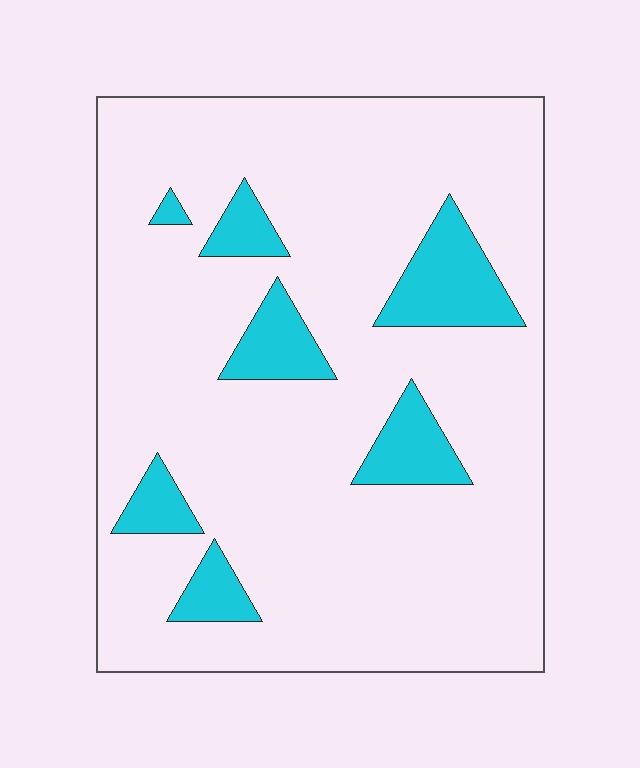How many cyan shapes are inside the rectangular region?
7.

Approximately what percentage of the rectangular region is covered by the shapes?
Approximately 15%.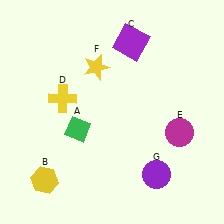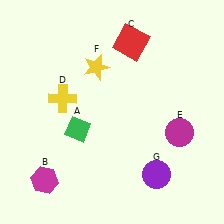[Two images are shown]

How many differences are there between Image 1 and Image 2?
There are 2 differences between the two images.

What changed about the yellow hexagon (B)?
In Image 1, B is yellow. In Image 2, it changed to magenta.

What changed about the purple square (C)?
In Image 1, C is purple. In Image 2, it changed to red.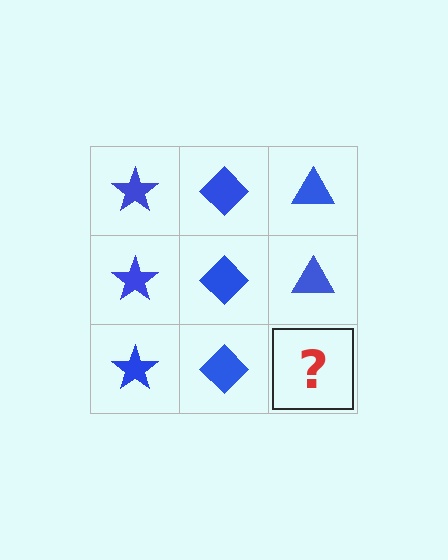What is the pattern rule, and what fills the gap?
The rule is that each column has a consistent shape. The gap should be filled with a blue triangle.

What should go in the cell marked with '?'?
The missing cell should contain a blue triangle.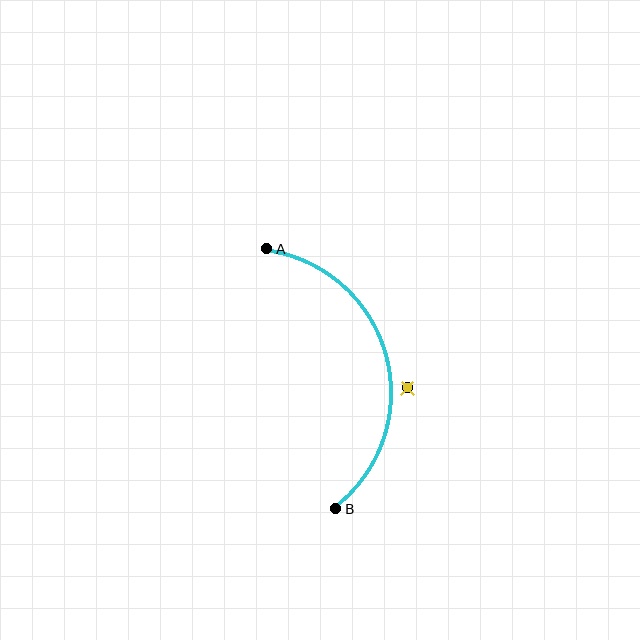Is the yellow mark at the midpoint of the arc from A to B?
No — the yellow mark does not lie on the arc at all. It sits slightly outside the curve.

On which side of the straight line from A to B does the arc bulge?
The arc bulges to the right of the straight line connecting A and B.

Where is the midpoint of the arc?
The arc midpoint is the point on the curve farthest from the straight line joining A and B. It sits to the right of that line.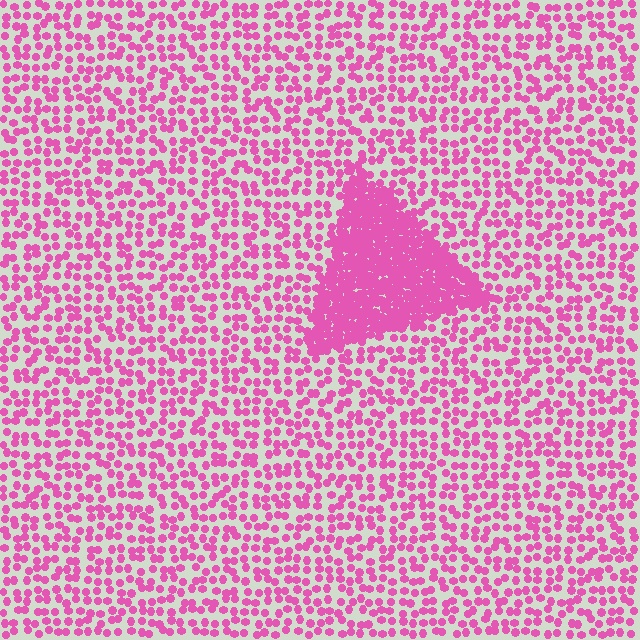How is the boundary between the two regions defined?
The boundary is defined by a change in element density (approximately 3.0x ratio). All elements are the same color, size, and shape.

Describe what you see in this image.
The image contains small pink elements arranged at two different densities. A triangle-shaped region is visible where the elements are more densely packed than the surrounding area.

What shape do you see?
I see a triangle.